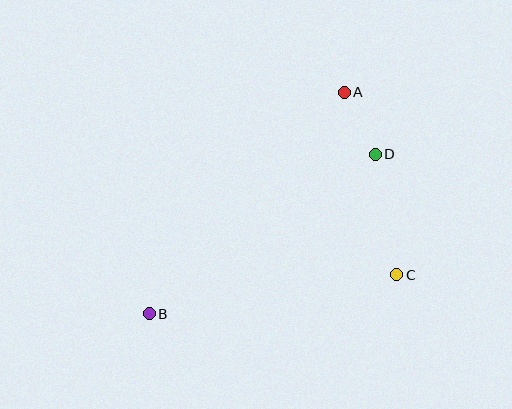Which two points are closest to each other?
Points A and D are closest to each other.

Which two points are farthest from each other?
Points A and B are farthest from each other.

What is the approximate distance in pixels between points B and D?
The distance between B and D is approximately 277 pixels.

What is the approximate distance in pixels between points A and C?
The distance between A and C is approximately 190 pixels.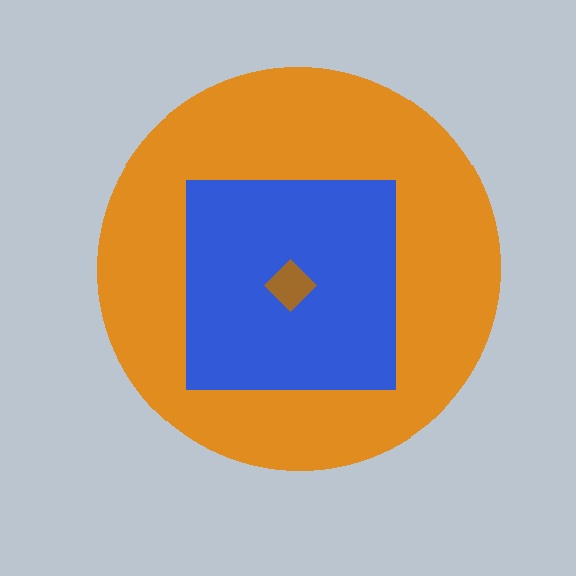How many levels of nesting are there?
3.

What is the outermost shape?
The orange circle.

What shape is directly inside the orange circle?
The blue square.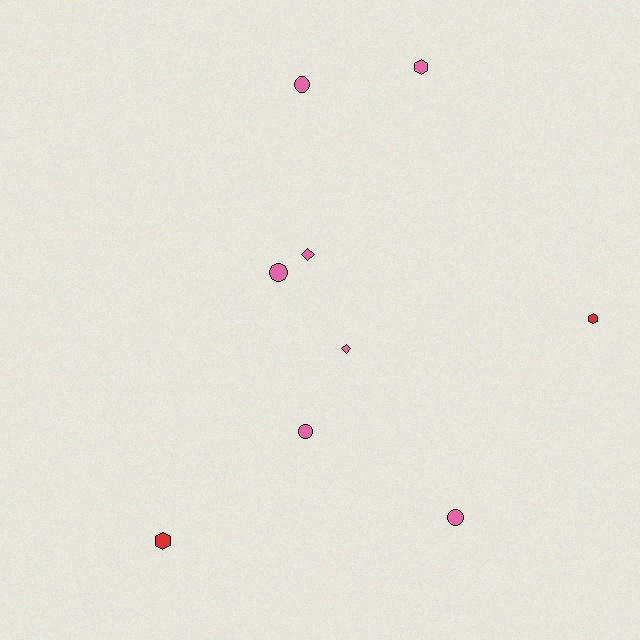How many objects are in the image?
There are 9 objects.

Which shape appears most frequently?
Circle, with 4 objects.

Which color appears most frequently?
Pink, with 7 objects.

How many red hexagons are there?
There are 2 red hexagons.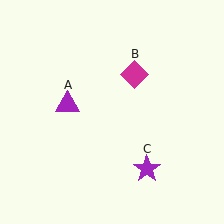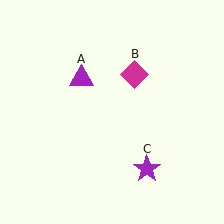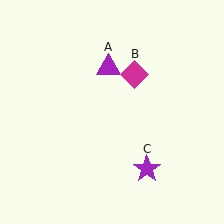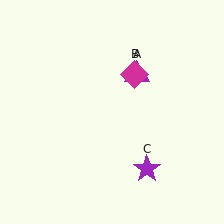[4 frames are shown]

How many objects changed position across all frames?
1 object changed position: purple triangle (object A).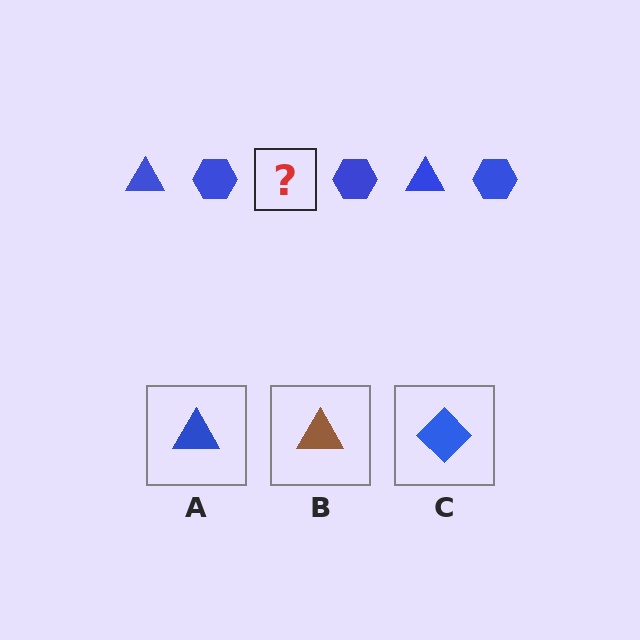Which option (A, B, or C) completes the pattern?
A.